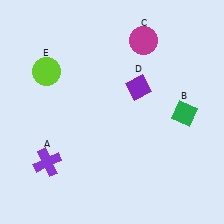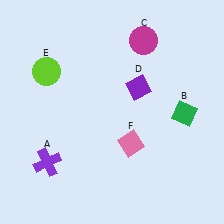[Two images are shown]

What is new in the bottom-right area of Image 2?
A pink diamond (F) was added in the bottom-right area of Image 2.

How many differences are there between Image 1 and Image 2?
There is 1 difference between the two images.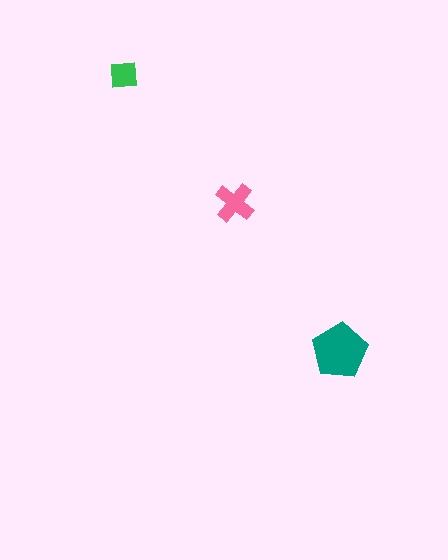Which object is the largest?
The teal pentagon.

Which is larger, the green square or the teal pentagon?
The teal pentagon.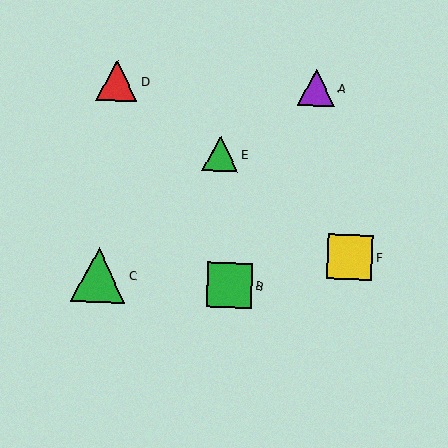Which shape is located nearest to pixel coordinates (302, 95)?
The purple triangle (labeled A) at (316, 88) is nearest to that location.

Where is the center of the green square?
The center of the green square is at (230, 285).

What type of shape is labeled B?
Shape B is a green square.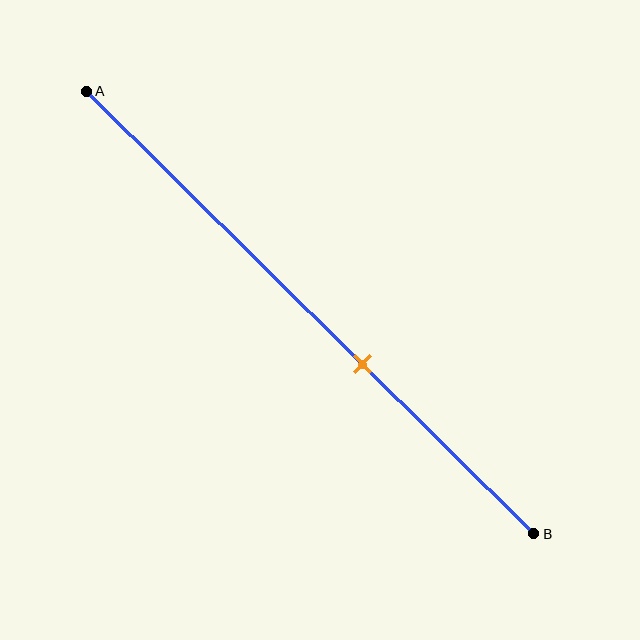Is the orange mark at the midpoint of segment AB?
No, the mark is at about 60% from A, not at the 50% midpoint.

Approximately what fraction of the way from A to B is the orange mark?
The orange mark is approximately 60% of the way from A to B.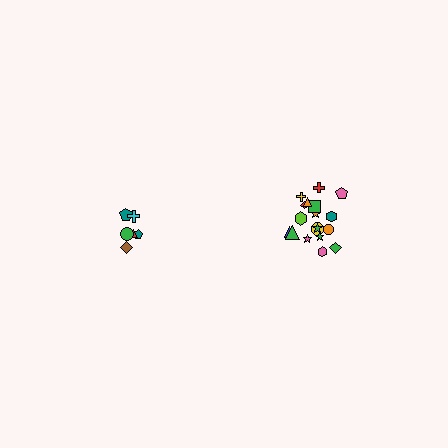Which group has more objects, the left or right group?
The right group.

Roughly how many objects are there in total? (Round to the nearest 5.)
Roughly 25 objects in total.